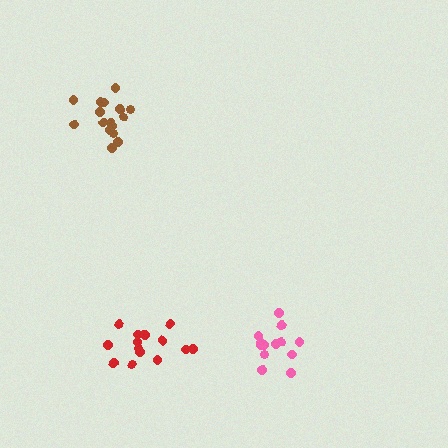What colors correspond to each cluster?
The clusters are colored: pink, brown, red.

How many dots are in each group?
Group 1: 14 dots, Group 2: 16 dots, Group 3: 15 dots (45 total).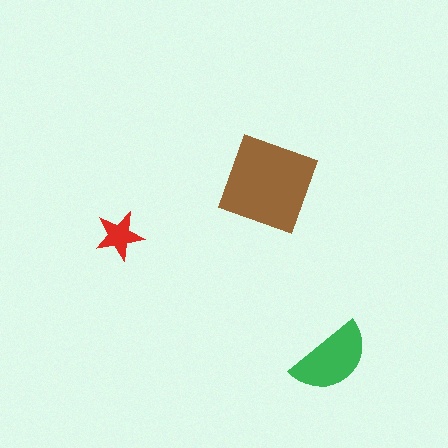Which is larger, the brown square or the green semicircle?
The brown square.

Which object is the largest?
The brown square.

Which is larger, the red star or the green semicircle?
The green semicircle.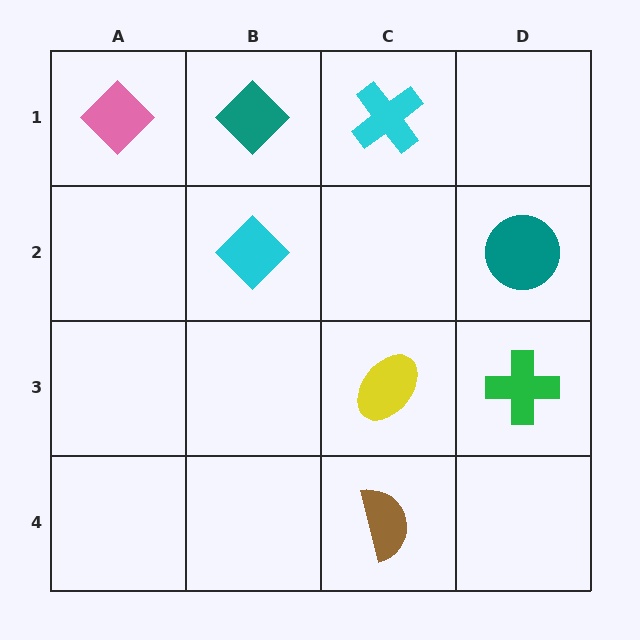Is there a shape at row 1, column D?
No, that cell is empty.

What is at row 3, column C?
A yellow ellipse.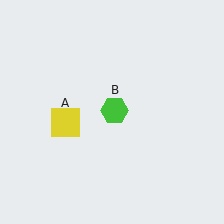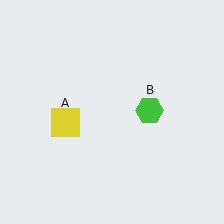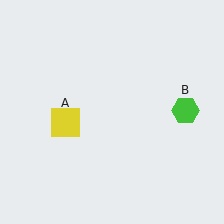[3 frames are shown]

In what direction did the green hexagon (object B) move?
The green hexagon (object B) moved right.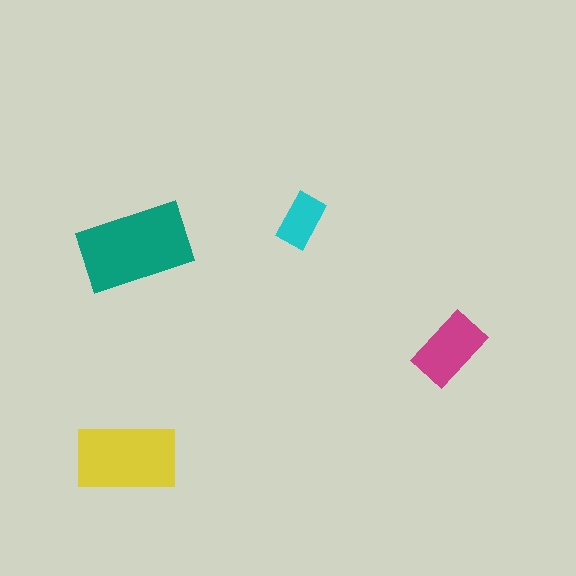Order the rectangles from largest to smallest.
the teal one, the yellow one, the magenta one, the cyan one.